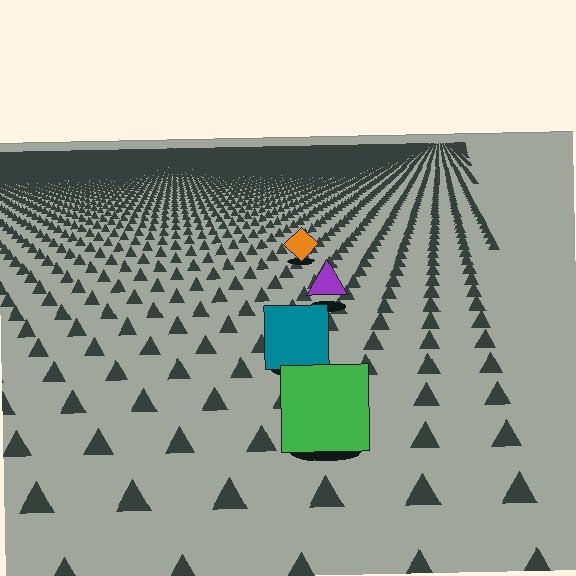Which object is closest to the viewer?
The green square is closest. The texture marks near it are larger and more spread out.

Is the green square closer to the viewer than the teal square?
Yes. The green square is closer — you can tell from the texture gradient: the ground texture is coarser near it.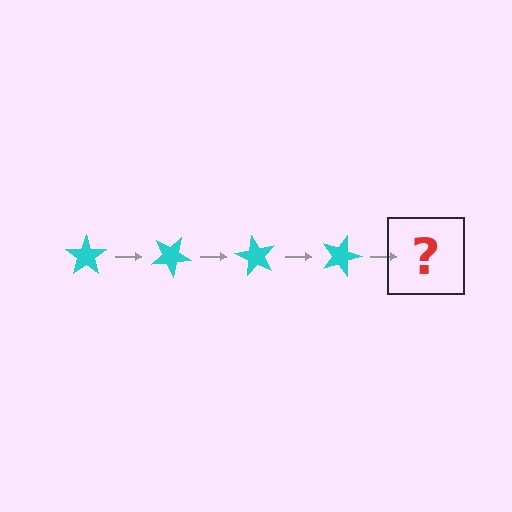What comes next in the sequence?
The next element should be a cyan star rotated 120 degrees.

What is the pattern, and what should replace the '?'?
The pattern is that the star rotates 30 degrees each step. The '?' should be a cyan star rotated 120 degrees.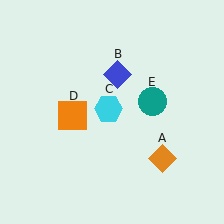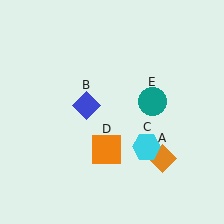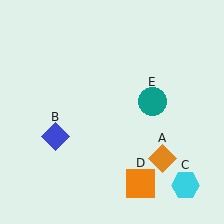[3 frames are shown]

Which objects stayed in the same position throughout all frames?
Orange diamond (object A) and teal circle (object E) remained stationary.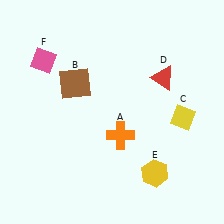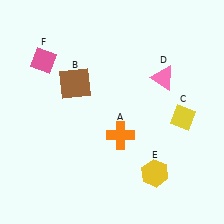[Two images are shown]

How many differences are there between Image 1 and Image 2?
There is 1 difference between the two images.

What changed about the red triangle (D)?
In Image 1, D is red. In Image 2, it changed to pink.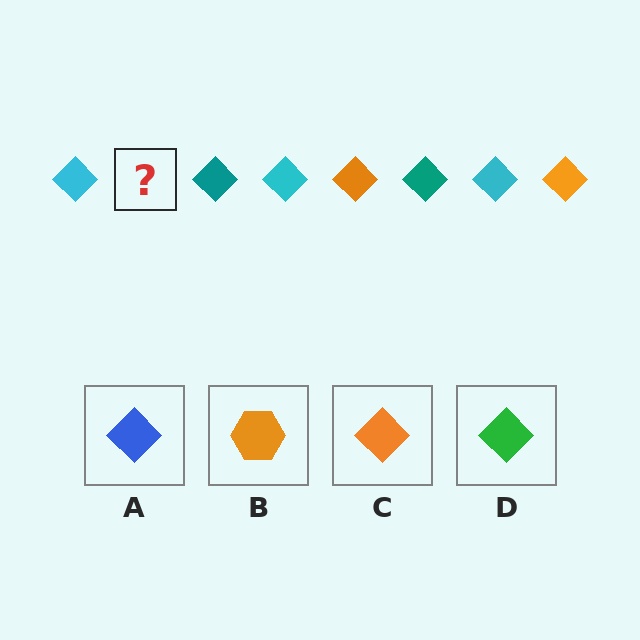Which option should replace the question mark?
Option C.